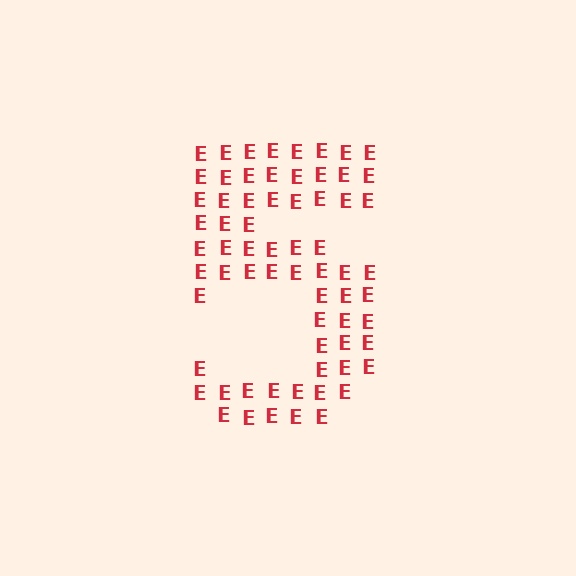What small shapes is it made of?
It is made of small letter E's.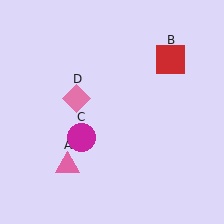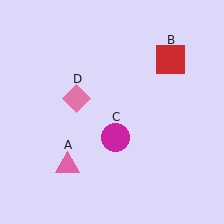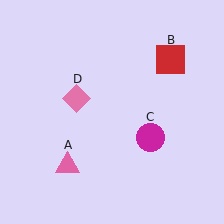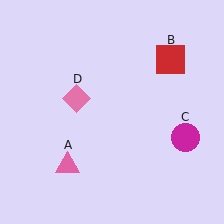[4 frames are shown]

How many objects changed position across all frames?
1 object changed position: magenta circle (object C).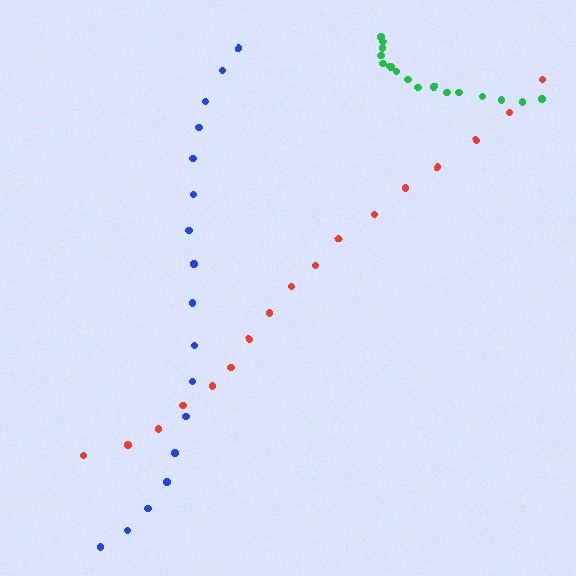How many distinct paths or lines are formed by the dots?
There are 3 distinct paths.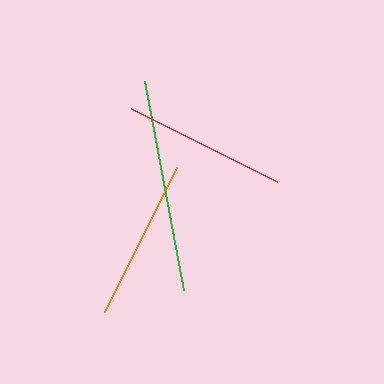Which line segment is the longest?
The green line is the longest at approximately 212 pixels.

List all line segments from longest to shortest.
From longest to shortest: green, red, orange.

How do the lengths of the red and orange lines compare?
The red and orange lines are approximately the same length.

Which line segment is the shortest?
The orange line is the shortest at approximately 162 pixels.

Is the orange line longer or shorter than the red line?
The red line is longer than the orange line.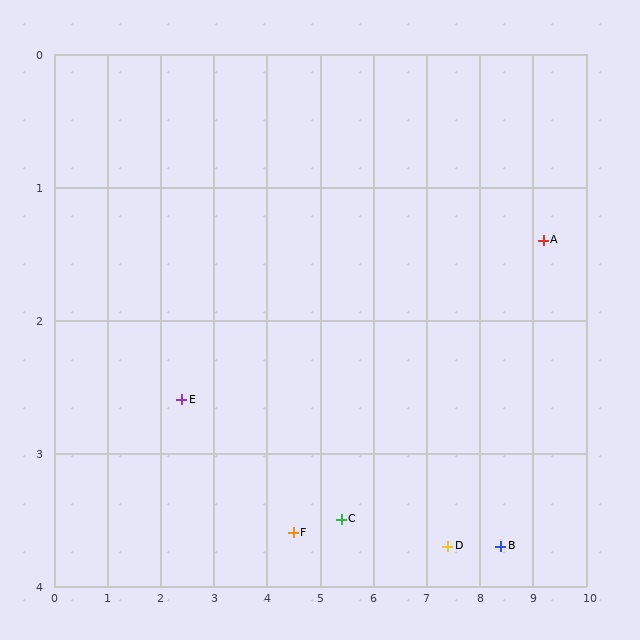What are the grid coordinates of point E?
Point E is at approximately (2.4, 2.6).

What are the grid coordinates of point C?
Point C is at approximately (5.4, 3.5).